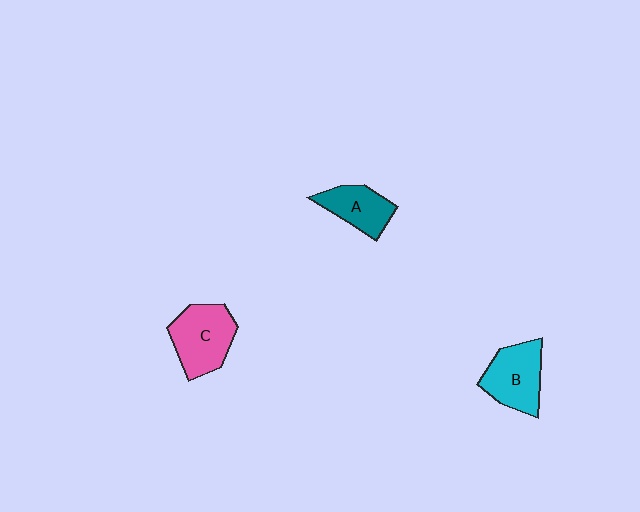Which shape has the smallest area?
Shape A (teal).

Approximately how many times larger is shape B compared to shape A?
Approximately 1.3 times.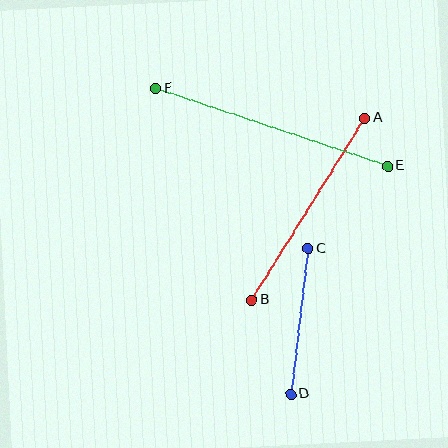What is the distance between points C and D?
The distance is approximately 147 pixels.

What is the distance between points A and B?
The distance is approximately 214 pixels.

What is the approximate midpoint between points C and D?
The midpoint is at approximately (299, 321) pixels.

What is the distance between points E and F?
The distance is approximately 244 pixels.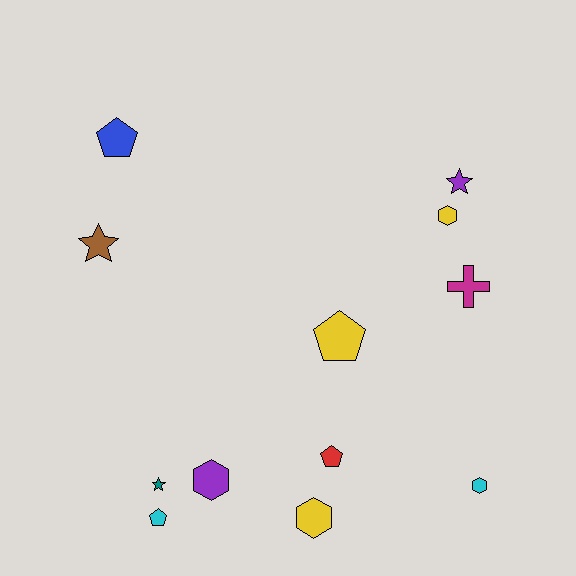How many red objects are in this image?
There is 1 red object.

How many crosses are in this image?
There is 1 cross.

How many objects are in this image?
There are 12 objects.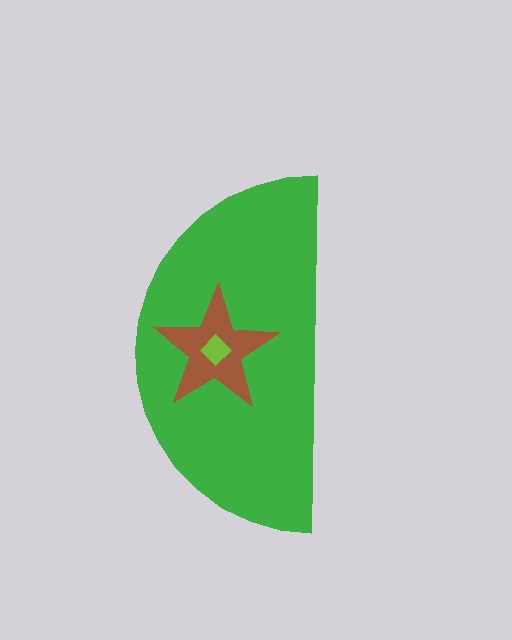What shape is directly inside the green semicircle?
The brown star.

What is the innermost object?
The lime diamond.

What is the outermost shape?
The green semicircle.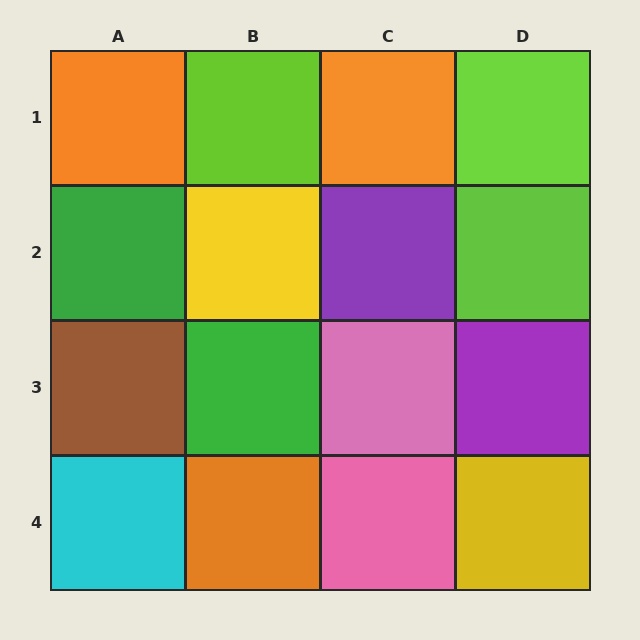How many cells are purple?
2 cells are purple.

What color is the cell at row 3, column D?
Purple.